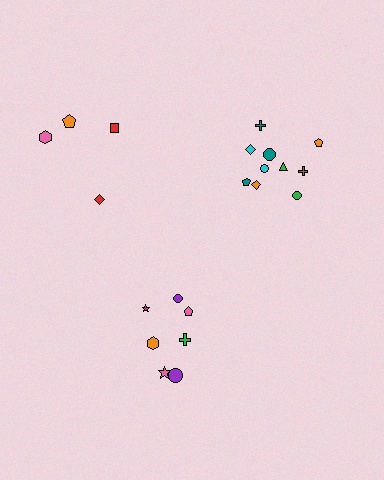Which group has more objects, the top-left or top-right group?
The top-right group.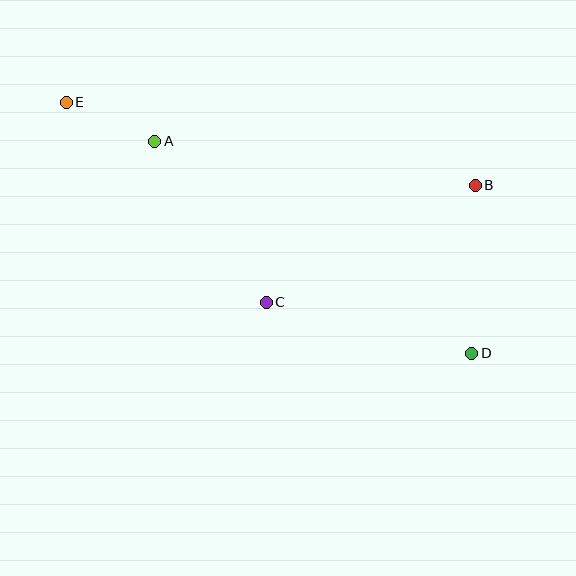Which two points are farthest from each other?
Points D and E are farthest from each other.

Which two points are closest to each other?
Points A and E are closest to each other.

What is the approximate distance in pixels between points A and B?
The distance between A and B is approximately 323 pixels.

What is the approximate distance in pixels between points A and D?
The distance between A and D is approximately 382 pixels.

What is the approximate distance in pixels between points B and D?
The distance between B and D is approximately 168 pixels.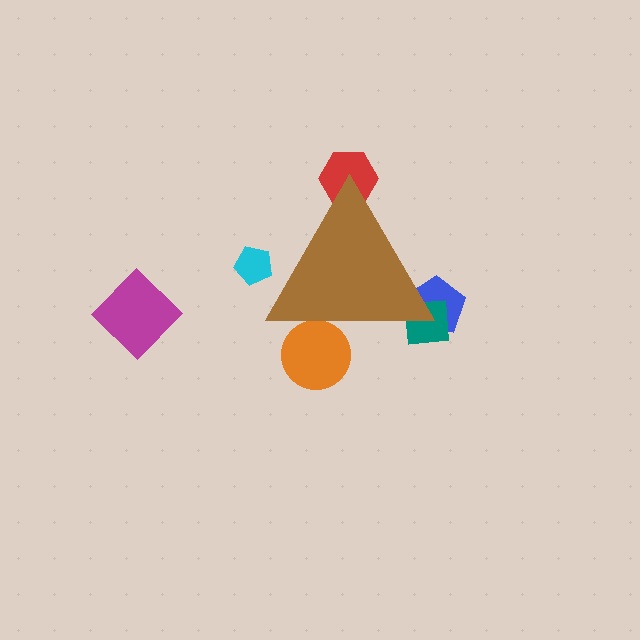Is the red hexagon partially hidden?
Yes, the red hexagon is partially hidden behind the brown triangle.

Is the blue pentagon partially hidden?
Yes, the blue pentagon is partially hidden behind the brown triangle.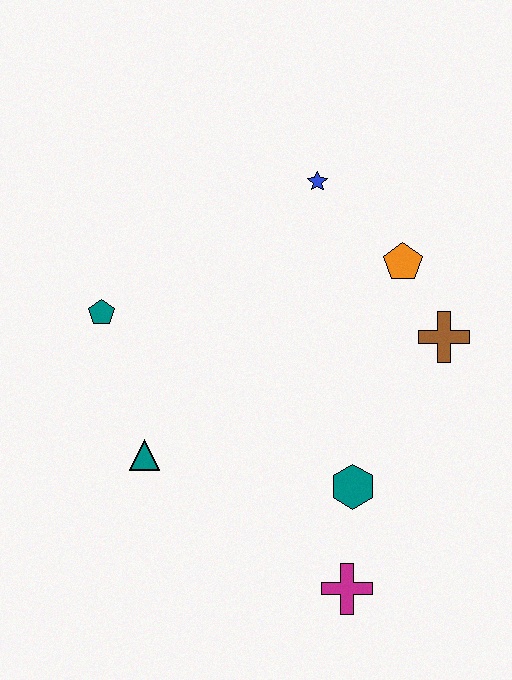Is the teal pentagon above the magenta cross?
Yes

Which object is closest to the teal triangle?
The teal pentagon is closest to the teal triangle.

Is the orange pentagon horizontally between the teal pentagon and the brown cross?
Yes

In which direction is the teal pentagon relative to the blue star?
The teal pentagon is to the left of the blue star.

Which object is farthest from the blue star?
The magenta cross is farthest from the blue star.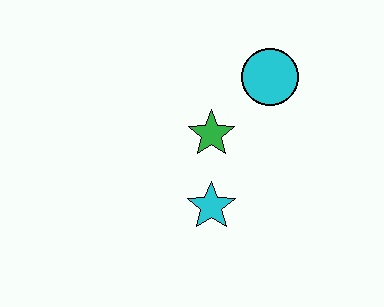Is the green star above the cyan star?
Yes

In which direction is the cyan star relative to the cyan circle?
The cyan star is below the cyan circle.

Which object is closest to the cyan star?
The green star is closest to the cyan star.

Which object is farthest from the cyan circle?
The cyan star is farthest from the cyan circle.